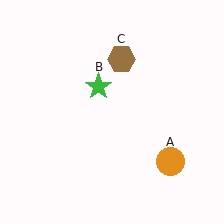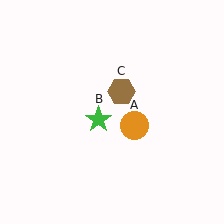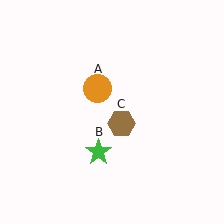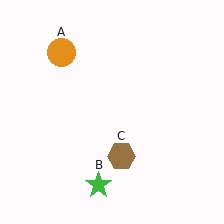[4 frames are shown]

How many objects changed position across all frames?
3 objects changed position: orange circle (object A), green star (object B), brown hexagon (object C).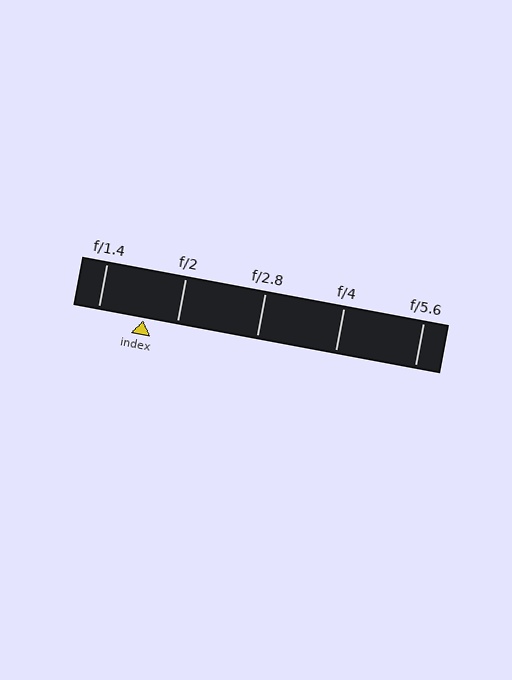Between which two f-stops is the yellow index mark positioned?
The index mark is between f/1.4 and f/2.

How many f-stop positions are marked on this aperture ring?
There are 5 f-stop positions marked.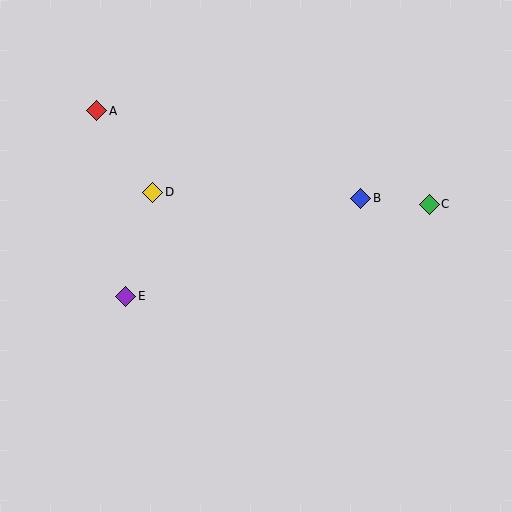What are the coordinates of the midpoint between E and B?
The midpoint between E and B is at (243, 247).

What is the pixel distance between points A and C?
The distance between A and C is 345 pixels.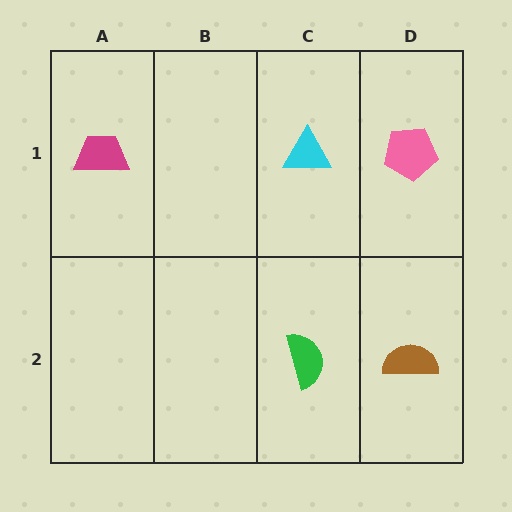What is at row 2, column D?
A brown semicircle.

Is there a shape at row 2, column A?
No, that cell is empty.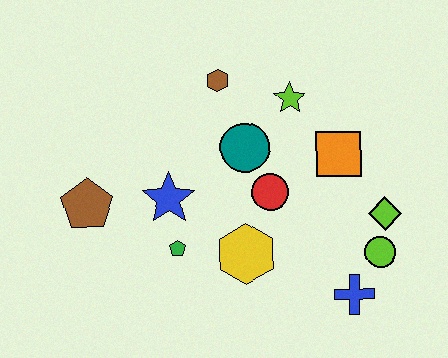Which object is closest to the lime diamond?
The lime circle is closest to the lime diamond.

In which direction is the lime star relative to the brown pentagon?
The lime star is to the right of the brown pentagon.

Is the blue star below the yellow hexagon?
No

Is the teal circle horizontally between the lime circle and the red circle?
No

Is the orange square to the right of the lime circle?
No